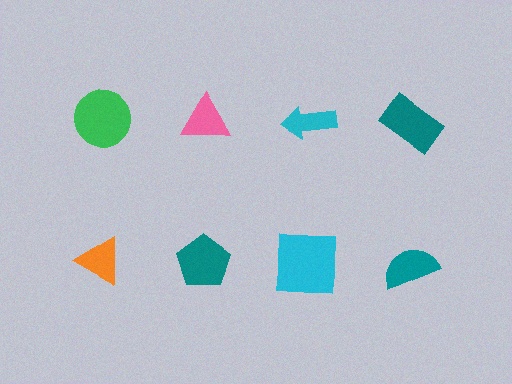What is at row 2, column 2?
A teal pentagon.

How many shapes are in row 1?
4 shapes.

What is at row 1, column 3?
A cyan arrow.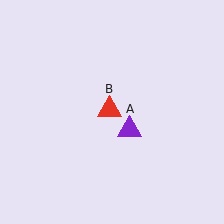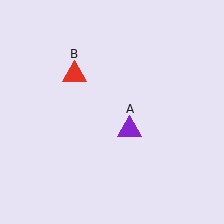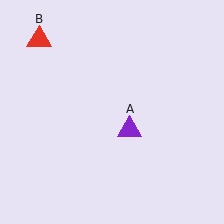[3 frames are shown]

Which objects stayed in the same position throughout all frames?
Purple triangle (object A) remained stationary.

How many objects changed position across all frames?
1 object changed position: red triangle (object B).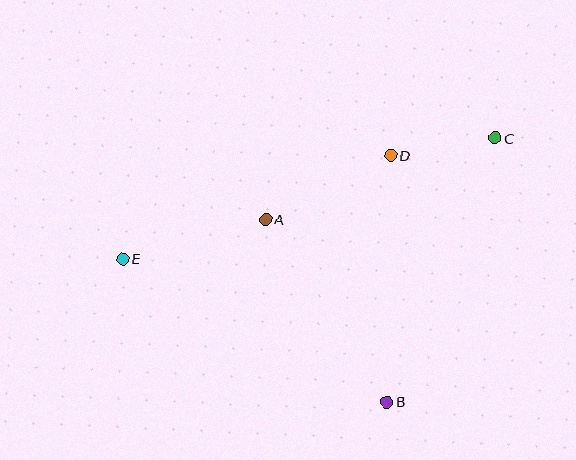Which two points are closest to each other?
Points C and D are closest to each other.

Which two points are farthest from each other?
Points C and E are farthest from each other.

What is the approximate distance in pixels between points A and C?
The distance between A and C is approximately 243 pixels.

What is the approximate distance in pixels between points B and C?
The distance between B and C is approximately 285 pixels.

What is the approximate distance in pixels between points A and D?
The distance between A and D is approximately 140 pixels.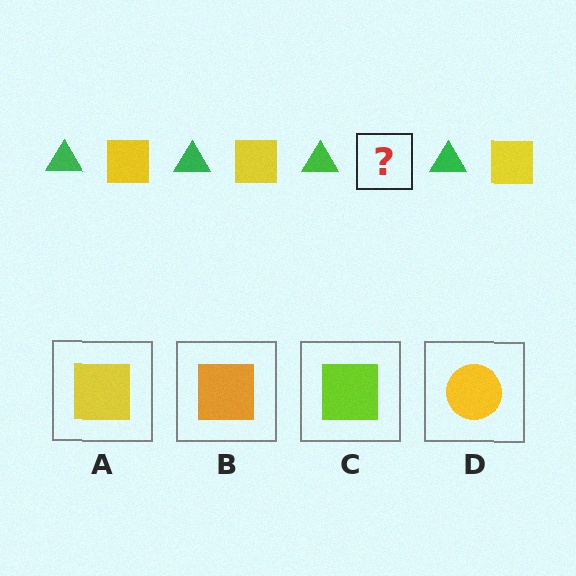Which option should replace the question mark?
Option A.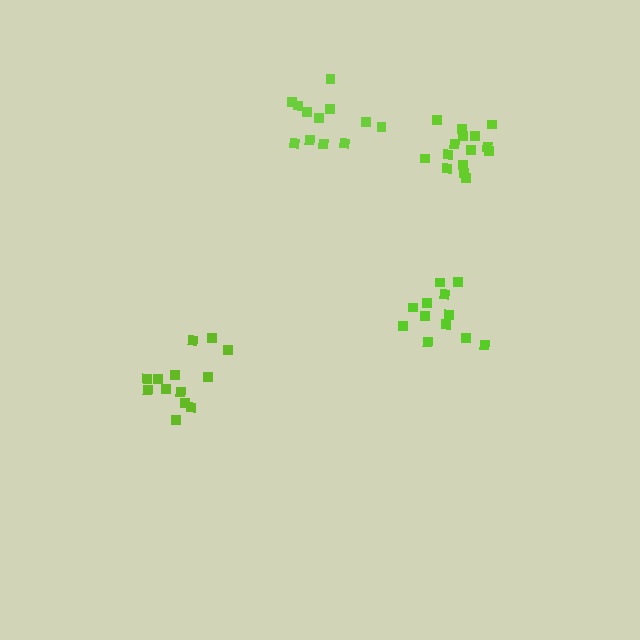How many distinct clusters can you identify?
There are 4 distinct clusters.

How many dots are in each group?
Group 1: 12 dots, Group 2: 12 dots, Group 3: 13 dots, Group 4: 15 dots (52 total).